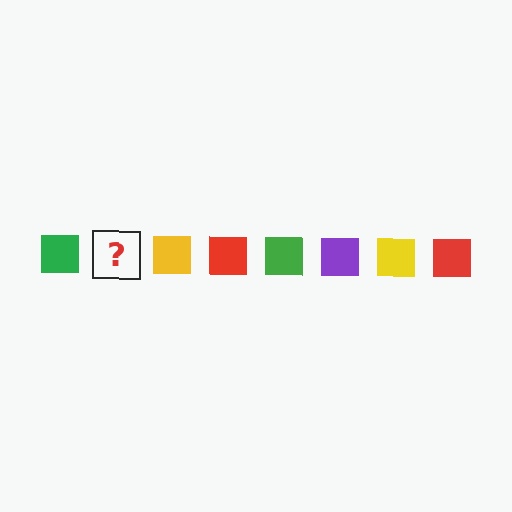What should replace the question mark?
The question mark should be replaced with a purple square.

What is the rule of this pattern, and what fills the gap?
The rule is that the pattern cycles through green, purple, yellow, red squares. The gap should be filled with a purple square.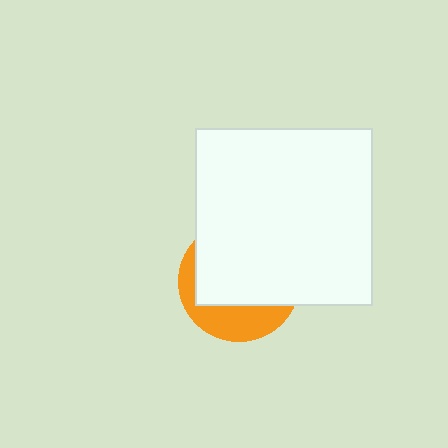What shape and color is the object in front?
The object in front is a white square.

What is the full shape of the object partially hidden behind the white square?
The partially hidden object is an orange circle.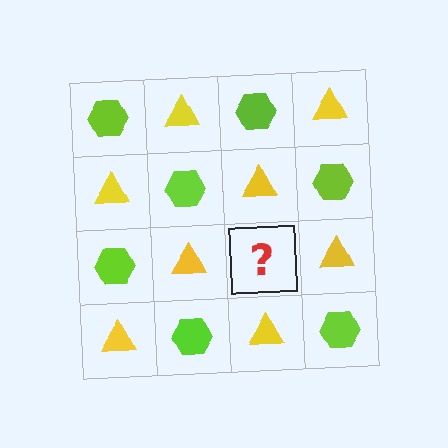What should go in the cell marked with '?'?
The missing cell should contain a lime hexagon.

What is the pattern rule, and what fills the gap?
The rule is that it alternates lime hexagon and yellow triangle in a checkerboard pattern. The gap should be filled with a lime hexagon.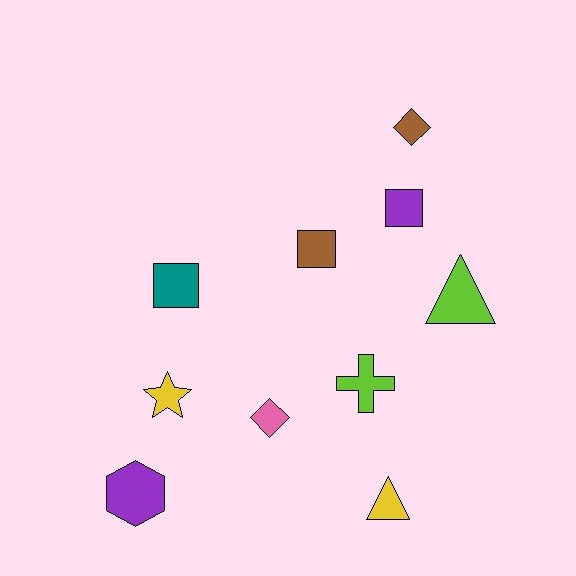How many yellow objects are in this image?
There are 2 yellow objects.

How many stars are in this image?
There is 1 star.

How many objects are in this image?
There are 10 objects.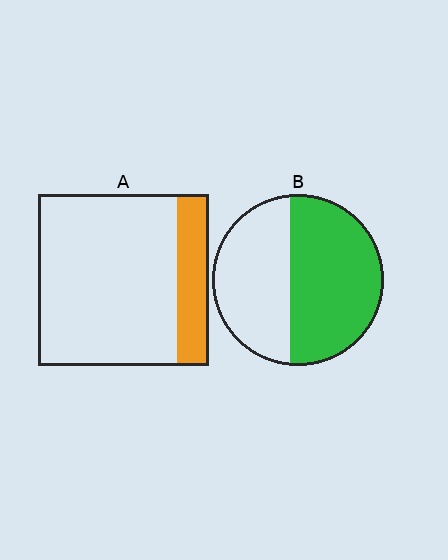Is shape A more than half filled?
No.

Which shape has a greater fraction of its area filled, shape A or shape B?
Shape B.